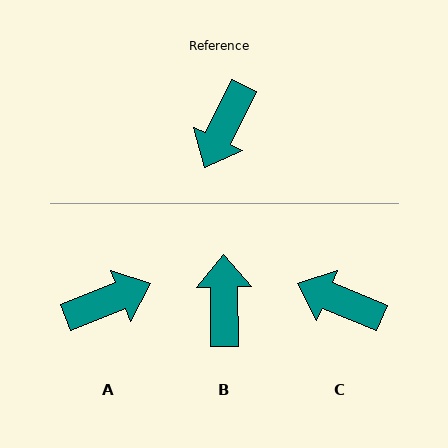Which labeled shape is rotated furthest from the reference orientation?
B, about 154 degrees away.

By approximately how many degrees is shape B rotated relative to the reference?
Approximately 154 degrees clockwise.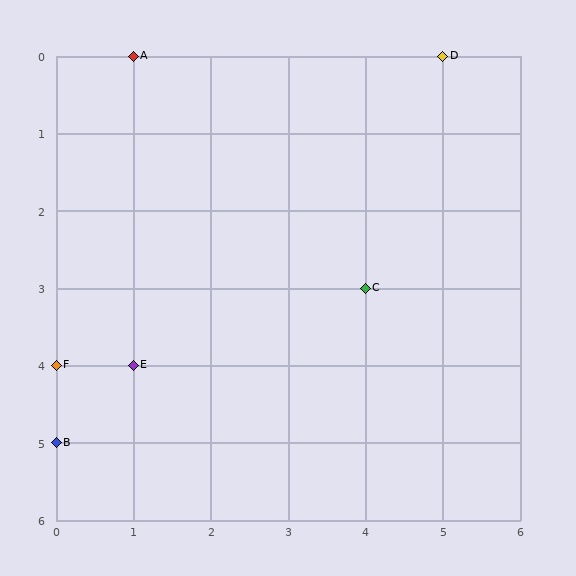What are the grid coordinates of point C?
Point C is at grid coordinates (4, 3).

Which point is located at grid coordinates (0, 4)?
Point F is at (0, 4).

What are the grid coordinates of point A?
Point A is at grid coordinates (1, 0).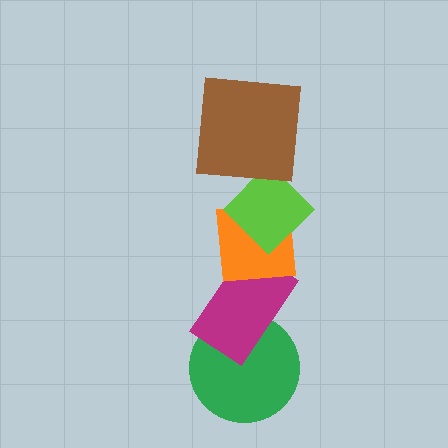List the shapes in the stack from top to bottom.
From top to bottom: the brown square, the lime diamond, the orange square, the magenta rectangle, the green circle.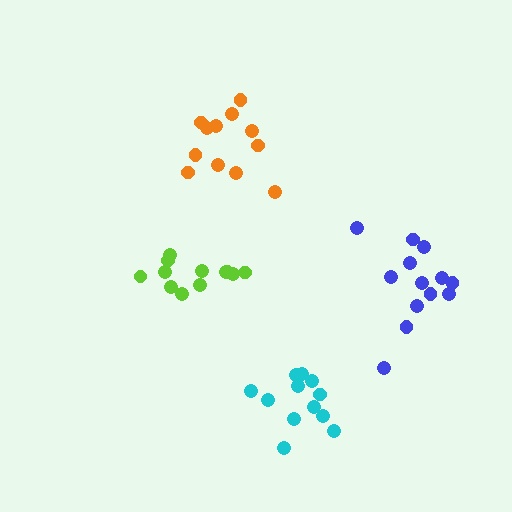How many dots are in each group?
Group 1: 12 dots, Group 2: 13 dots, Group 3: 12 dots, Group 4: 12 dots (49 total).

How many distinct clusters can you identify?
There are 4 distinct clusters.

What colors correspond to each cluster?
The clusters are colored: orange, blue, cyan, lime.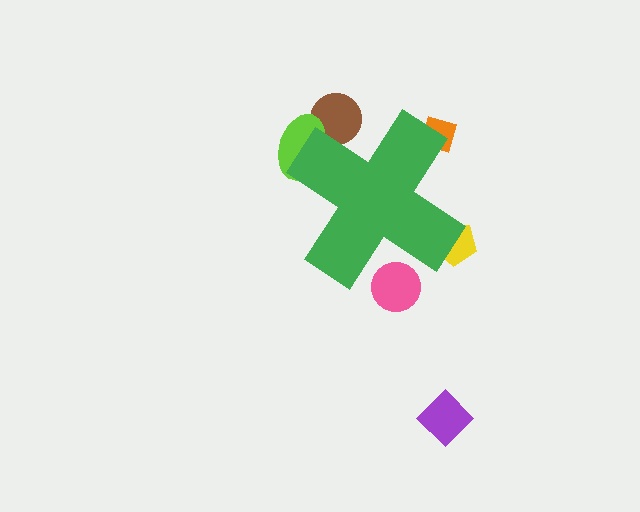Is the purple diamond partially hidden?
No, the purple diamond is fully visible.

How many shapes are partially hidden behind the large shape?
5 shapes are partially hidden.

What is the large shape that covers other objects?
A green cross.